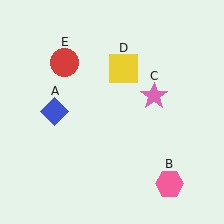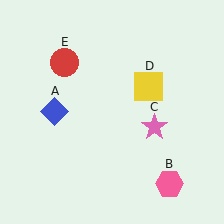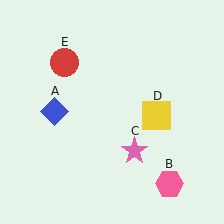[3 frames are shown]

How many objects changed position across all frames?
2 objects changed position: pink star (object C), yellow square (object D).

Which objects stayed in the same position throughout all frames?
Blue diamond (object A) and pink hexagon (object B) and red circle (object E) remained stationary.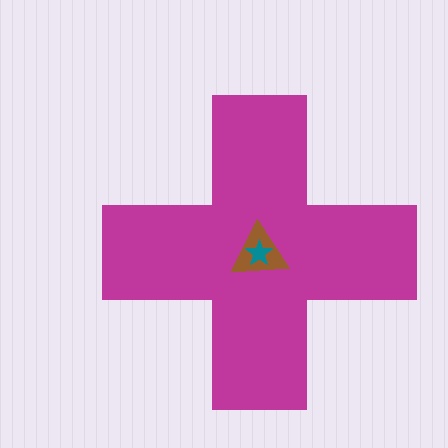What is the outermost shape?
The magenta cross.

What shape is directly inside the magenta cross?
The brown triangle.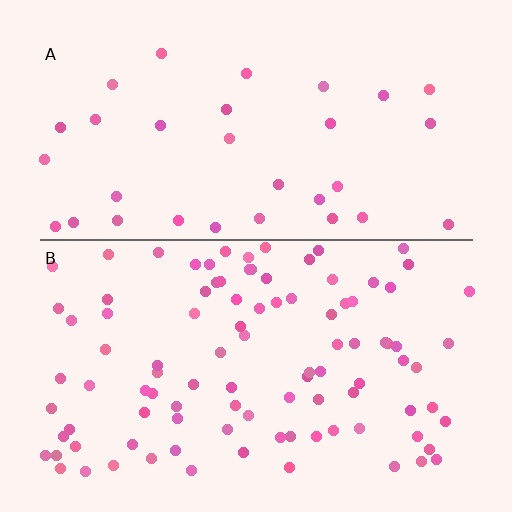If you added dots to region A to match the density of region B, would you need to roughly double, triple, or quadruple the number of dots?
Approximately triple.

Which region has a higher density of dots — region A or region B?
B (the bottom).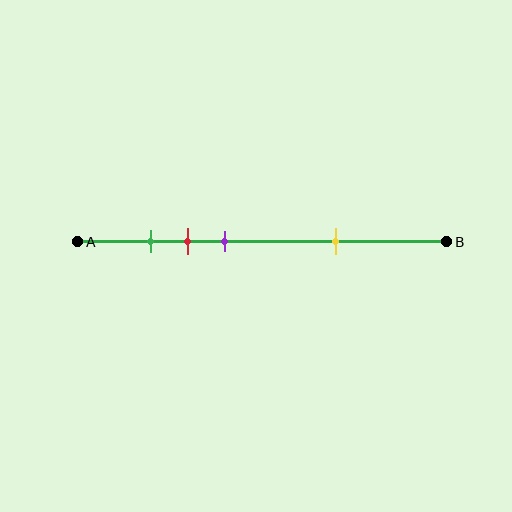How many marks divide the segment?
There are 4 marks dividing the segment.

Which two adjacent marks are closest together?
The green and red marks are the closest adjacent pair.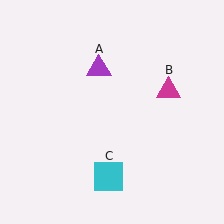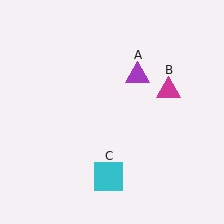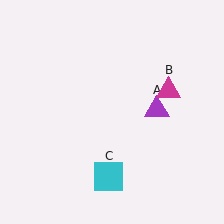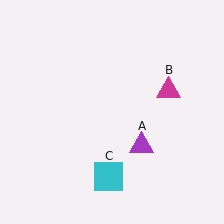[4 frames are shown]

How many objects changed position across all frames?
1 object changed position: purple triangle (object A).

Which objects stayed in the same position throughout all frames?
Magenta triangle (object B) and cyan square (object C) remained stationary.